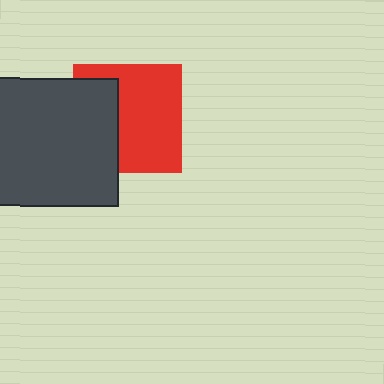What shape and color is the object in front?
The object in front is a dark gray square.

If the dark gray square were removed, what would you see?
You would see the complete red square.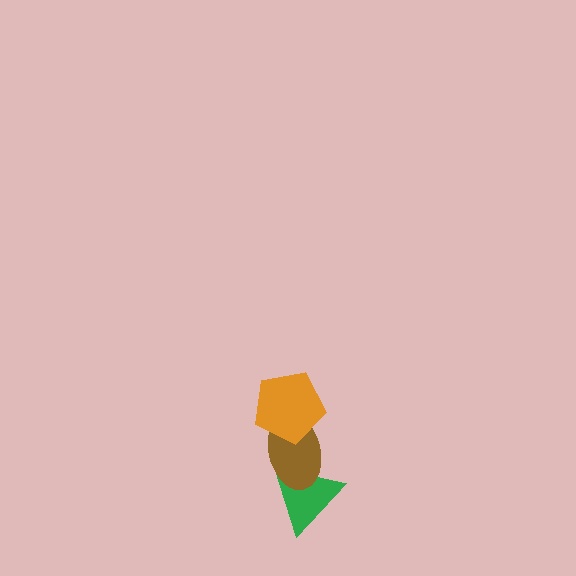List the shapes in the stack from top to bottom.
From top to bottom: the orange pentagon, the brown ellipse, the green triangle.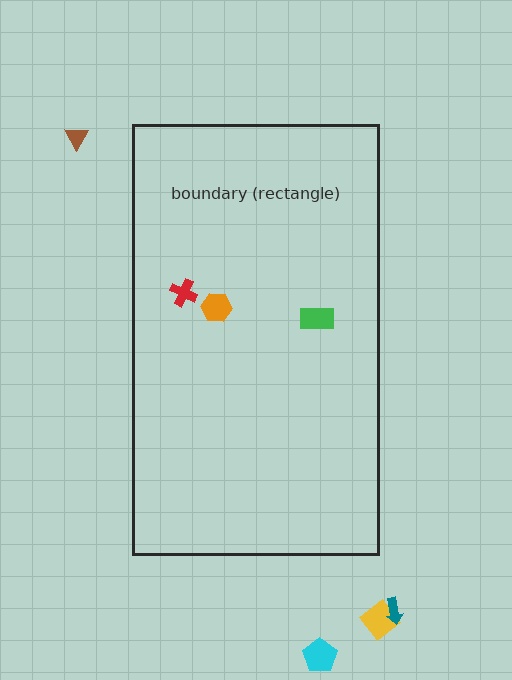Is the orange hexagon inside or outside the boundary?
Inside.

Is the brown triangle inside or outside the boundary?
Outside.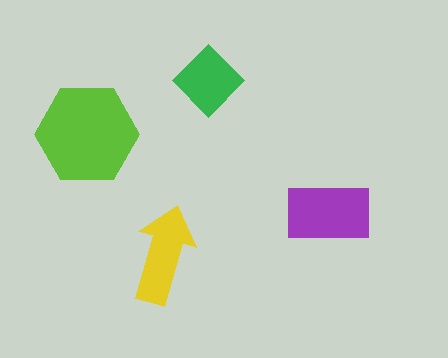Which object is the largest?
The lime hexagon.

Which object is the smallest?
The green diamond.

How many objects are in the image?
There are 4 objects in the image.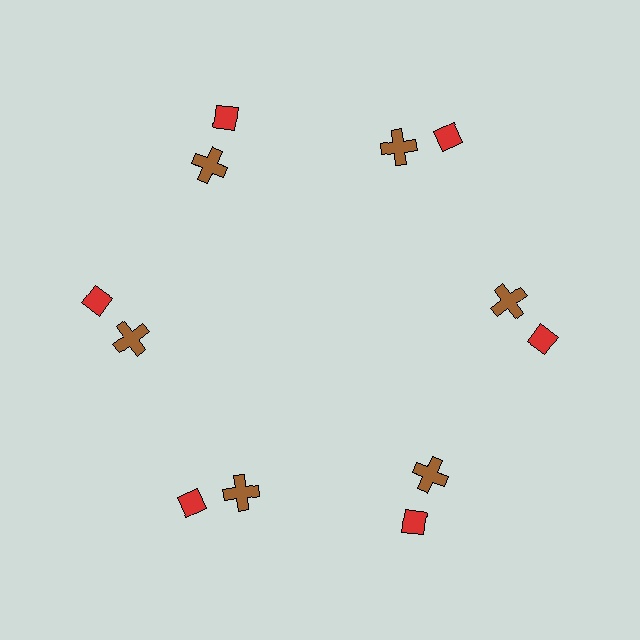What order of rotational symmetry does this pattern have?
This pattern has 6-fold rotational symmetry.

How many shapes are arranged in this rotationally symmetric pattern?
There are 12 shapes, arranged in 6 groups of 2.